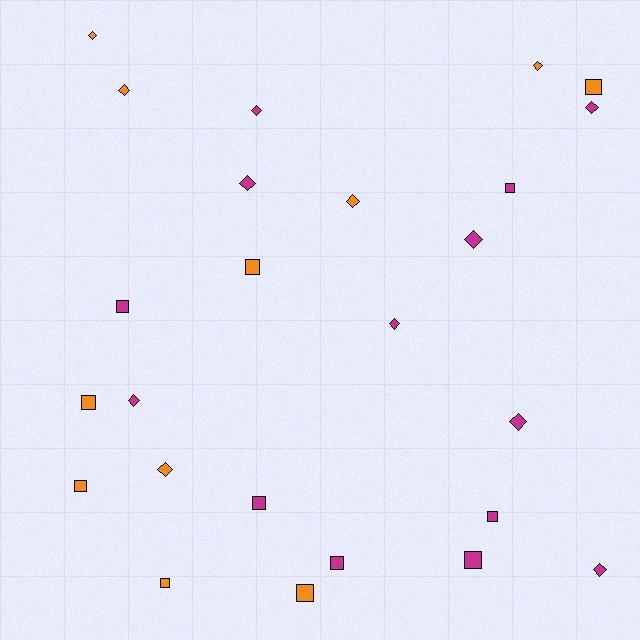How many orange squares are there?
There are 6 orange squares.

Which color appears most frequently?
Magenta, with 14 objects.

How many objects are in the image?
There are 25 objects.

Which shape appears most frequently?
Diamond, with 13 objects.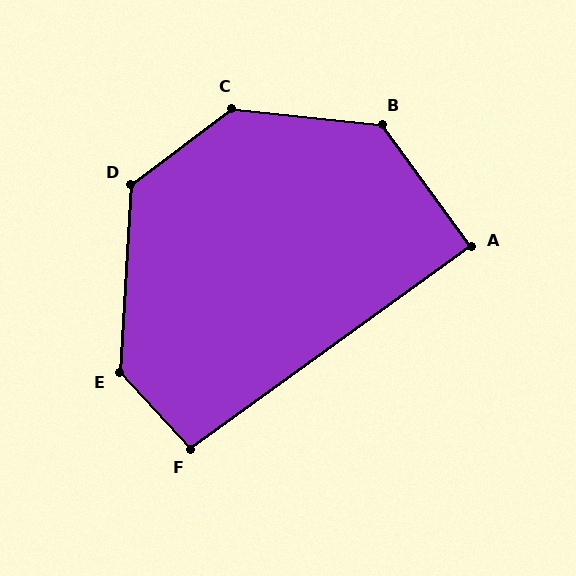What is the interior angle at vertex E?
Approximately 134 degrees (obtuse).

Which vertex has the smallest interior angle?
A, at approximately 89 degrees.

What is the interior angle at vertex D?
Approximately 130 degrees (obtuse).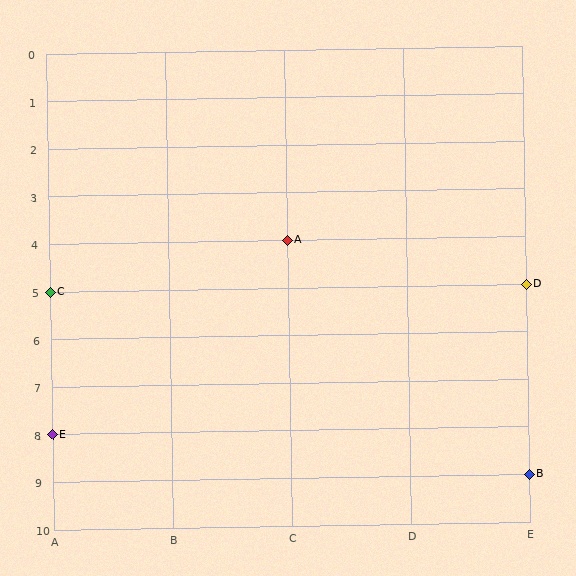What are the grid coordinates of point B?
Point B is at grid coordinates (E, 9).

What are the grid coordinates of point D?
Point D is at grid coordinates (E, 5).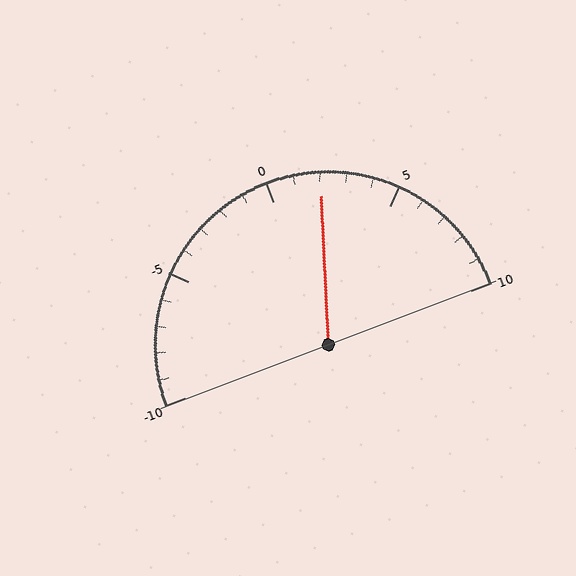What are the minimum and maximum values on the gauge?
The gauge ranges from -10 to 10.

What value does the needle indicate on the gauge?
The needle indicates approximately 2.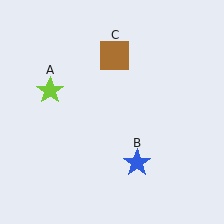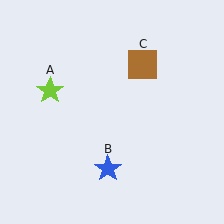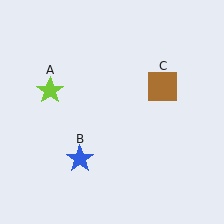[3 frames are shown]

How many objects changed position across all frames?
2 objects changed position: blue star (object B), brown square (object C).